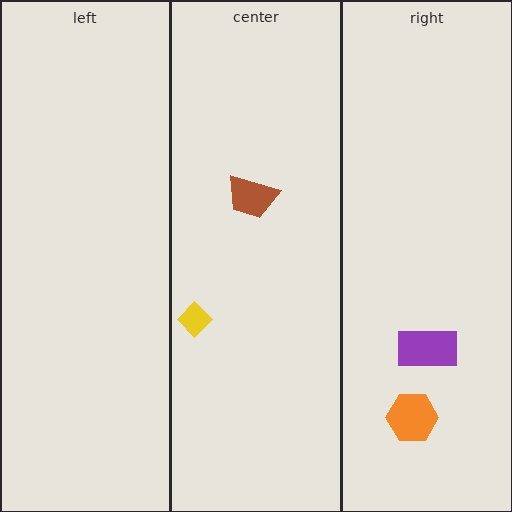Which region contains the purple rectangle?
The right region.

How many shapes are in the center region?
2.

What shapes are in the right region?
The purple rectangle, the orange hexagon.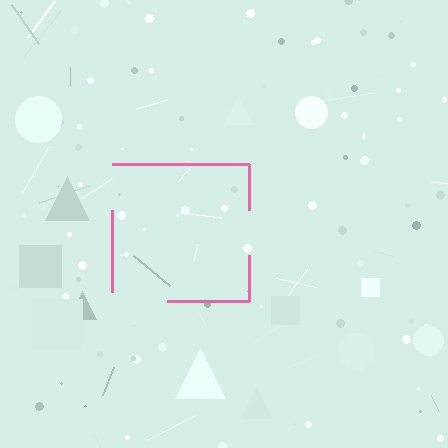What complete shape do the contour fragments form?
The contour fragments form a square.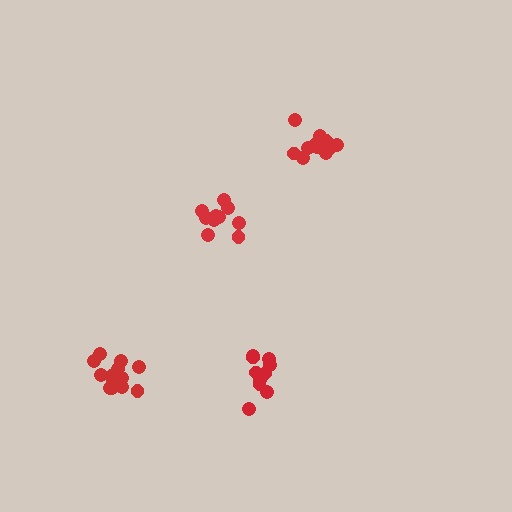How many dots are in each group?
Group 1: 10 dots, Group 2: 14 dots, Group 3: 10 dots, Group 4: 15 dots (49 total).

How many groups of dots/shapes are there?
There are 4 groups.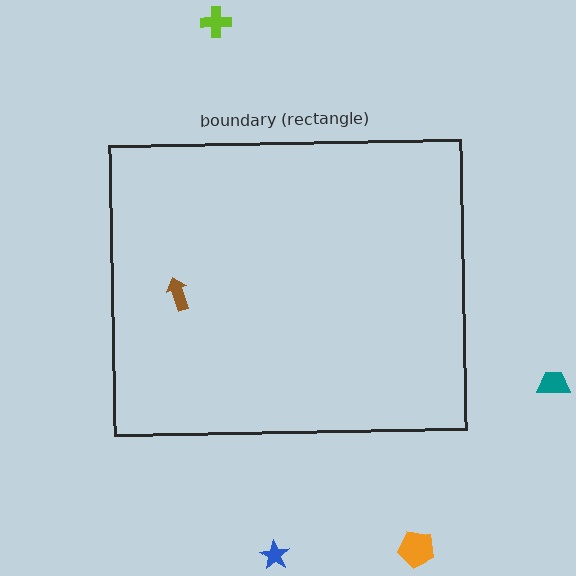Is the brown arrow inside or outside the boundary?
Inside.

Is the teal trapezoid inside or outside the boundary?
Outside.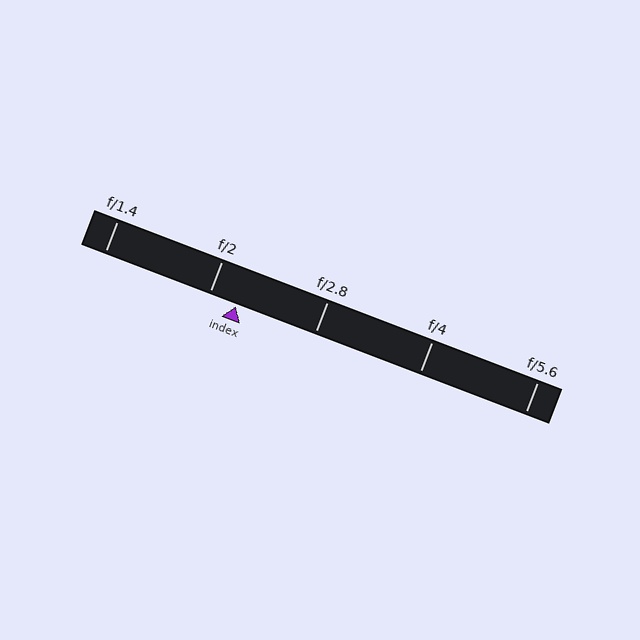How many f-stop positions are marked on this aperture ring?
There are 5 f-stop positions marked.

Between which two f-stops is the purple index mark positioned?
The index mark is between f/2 and f/2.8.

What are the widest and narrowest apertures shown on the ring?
The widest aperture shown is f/1.4 and the narrowest is f/5.6.